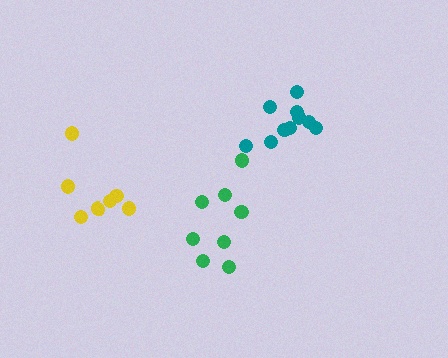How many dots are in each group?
Group 1: 10 dots, Group 2: 8 dots, Group 3: 7 dots (25 total).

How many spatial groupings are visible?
There are 3 spatial groupings.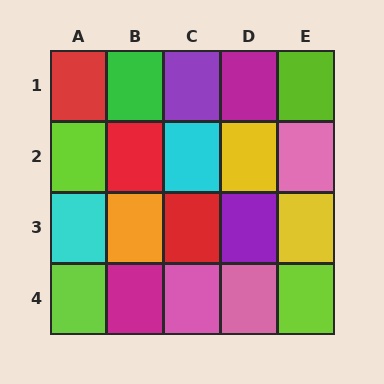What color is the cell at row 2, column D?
Yellow.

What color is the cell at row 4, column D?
Pink.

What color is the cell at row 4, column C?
Pink.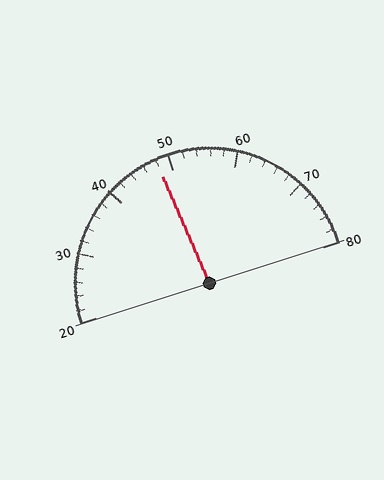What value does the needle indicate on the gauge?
The needle indicates approximately 48.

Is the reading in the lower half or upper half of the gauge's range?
The reading is in the lower half of the range (20 to 80).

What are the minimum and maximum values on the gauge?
The gauge ranges from 20 to 80.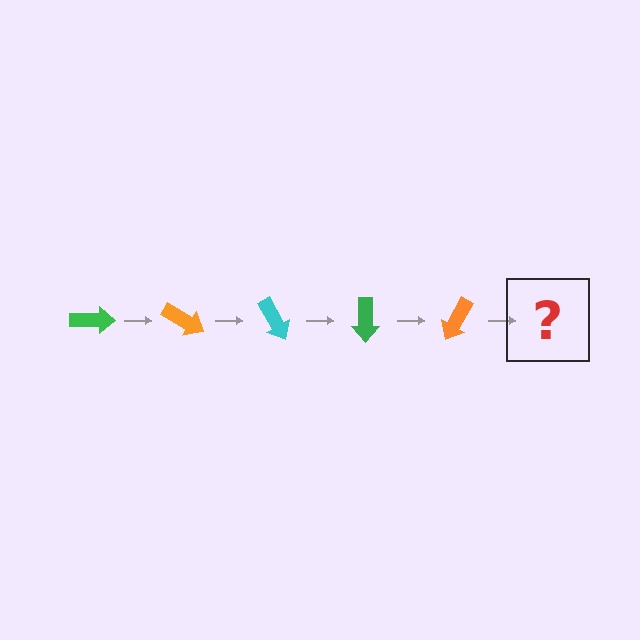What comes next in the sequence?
The next element should be a cyan arrow, rotated 150 degrees from the start.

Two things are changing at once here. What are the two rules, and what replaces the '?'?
The two rules are that it rotates 30 degrees each step and the color cycles through green, orange, and cyan. The '?' should be a cyan arrow, rotated 150 degrees from the start.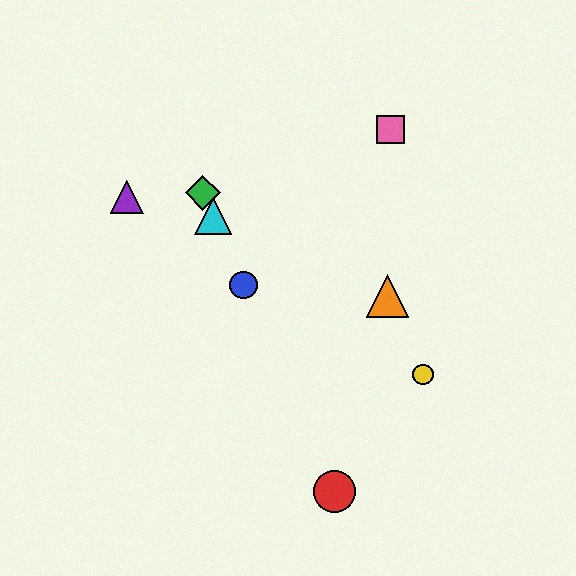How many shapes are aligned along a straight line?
4 shapes (the red circle, the blue circle, the green diamond, the cyan triangle) are aligned along a straight line.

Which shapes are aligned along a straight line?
The red circle, the blue circle, the green diamond, the cyan triangle are aligned along a straight line.